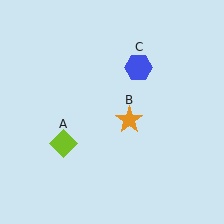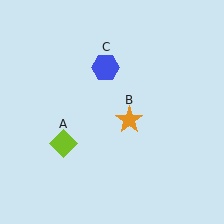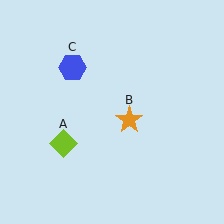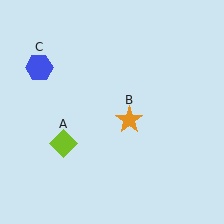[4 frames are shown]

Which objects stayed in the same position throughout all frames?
Lime diamond (object A) and orange star (object B) remained stationary.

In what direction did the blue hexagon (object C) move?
The blue hexagon (object C) moved left.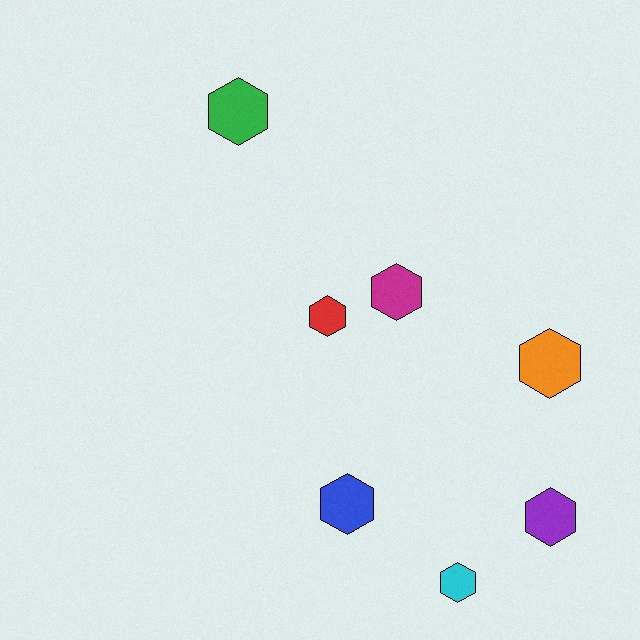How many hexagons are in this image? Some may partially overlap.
There are 7 hexagons.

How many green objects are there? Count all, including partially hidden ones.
There is 1 green object.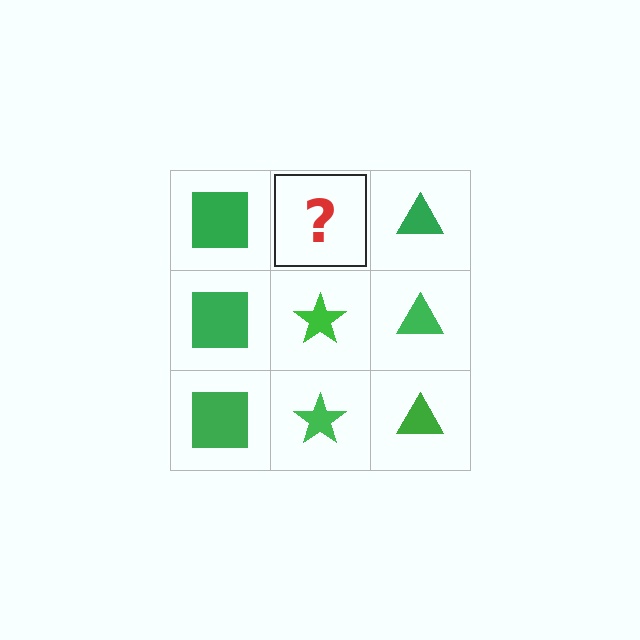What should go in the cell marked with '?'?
The missing cell should contain a green star.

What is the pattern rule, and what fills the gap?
The rule is that each column has a consistent shape. The gap should be filled with a green star.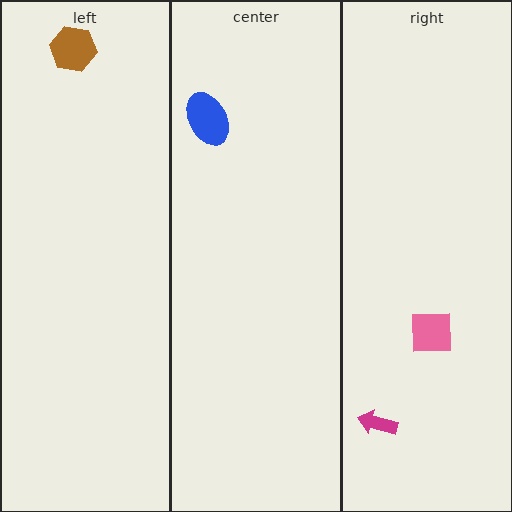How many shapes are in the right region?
2.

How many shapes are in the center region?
1.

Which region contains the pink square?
The right region.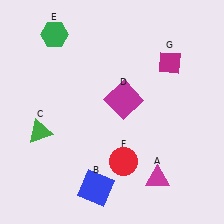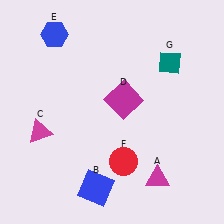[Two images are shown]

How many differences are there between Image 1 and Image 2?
There are 3 differences between the two images.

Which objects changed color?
C changed from green to magenta. E changed from green to blue. G changed from magenta to teal.